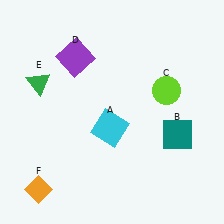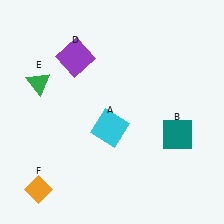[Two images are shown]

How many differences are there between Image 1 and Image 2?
There is 1 difference between the two images.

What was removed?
The lime circle (C) was removed in Image 2.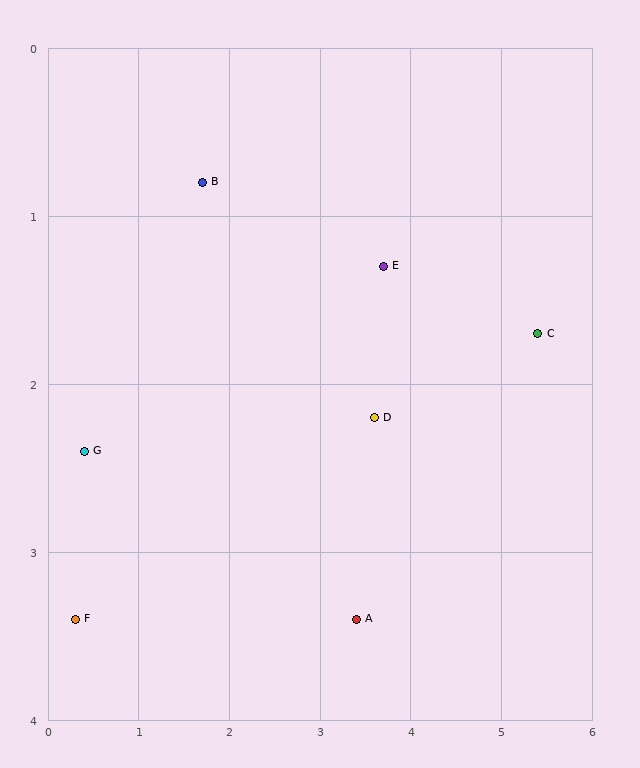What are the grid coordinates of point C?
Point C is at approximately (5.4, 1.7).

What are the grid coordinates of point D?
Point D is at approximately (3.6, 2.2).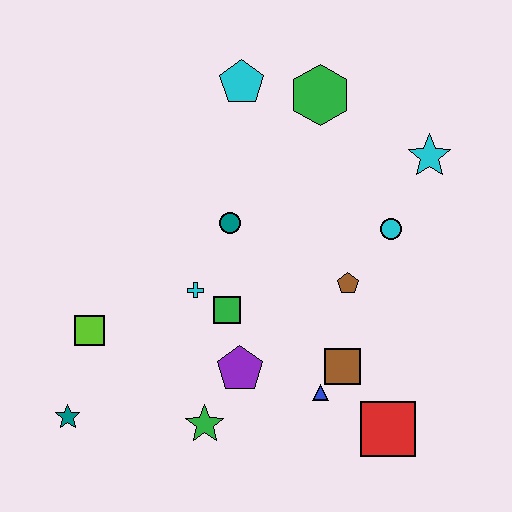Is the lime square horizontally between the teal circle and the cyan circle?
No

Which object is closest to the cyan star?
The cyan circle is closest to the cyan star.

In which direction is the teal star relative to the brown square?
The teal star is to the left of the brown square.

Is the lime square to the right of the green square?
No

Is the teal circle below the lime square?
No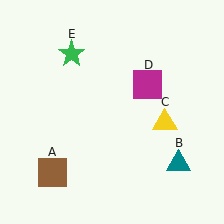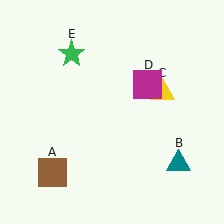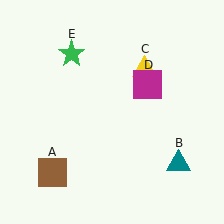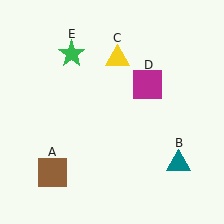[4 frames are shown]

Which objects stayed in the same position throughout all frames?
Brown square (object A) and teal triangle (object B) and magenta square (object D) and green star (object E) remained stationary.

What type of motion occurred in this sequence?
The yellow triangle (object C) rotated counterclockwise around the center of the scene.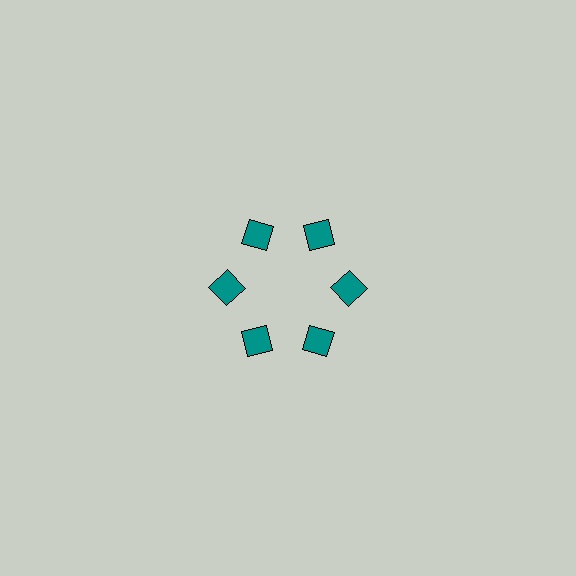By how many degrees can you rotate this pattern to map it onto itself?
The pattern maps onto itself every 60 degrees of rotation.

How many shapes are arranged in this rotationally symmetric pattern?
There are 6 shapes, arranged in 6 groups of 1.